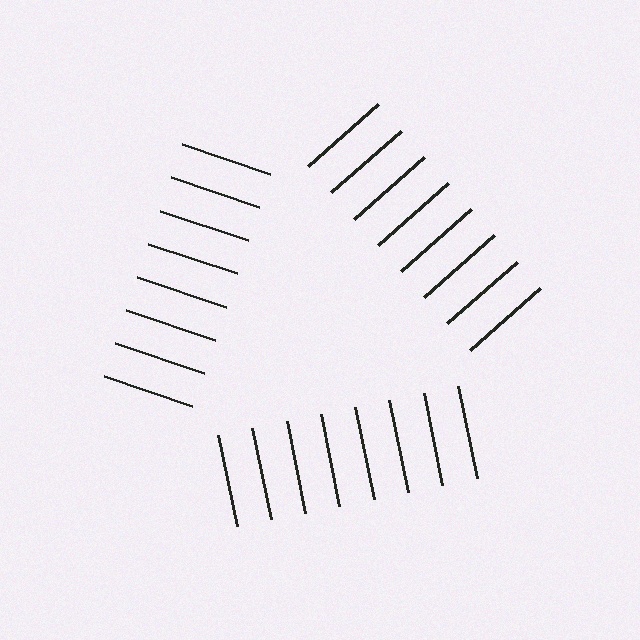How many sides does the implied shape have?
3 sides — the line-ends trace a triangle.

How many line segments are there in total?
24 — 8 along each of the 3 edges.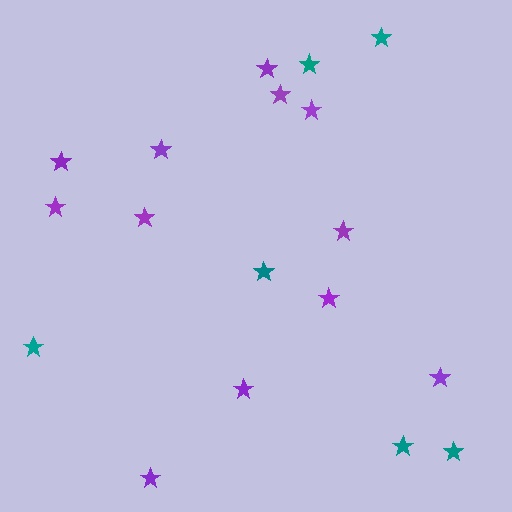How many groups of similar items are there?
There are 2 groups: one group of purple stars (12) and one group of teal stars (6).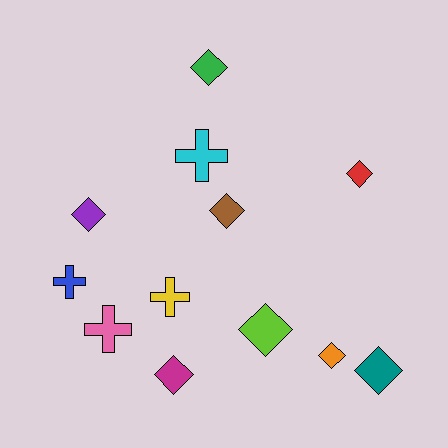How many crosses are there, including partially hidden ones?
There are 4 crosses.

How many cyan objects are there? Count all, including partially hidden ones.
There is 1 cyan object.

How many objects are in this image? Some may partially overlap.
There are 12 objects.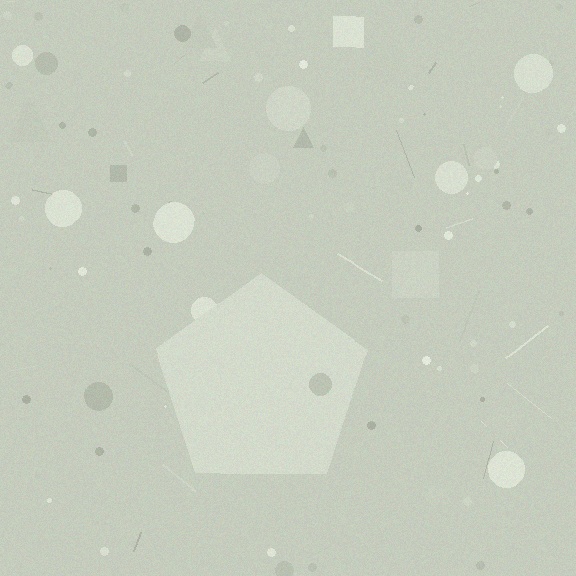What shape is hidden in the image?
A pentagon is hidden in the image.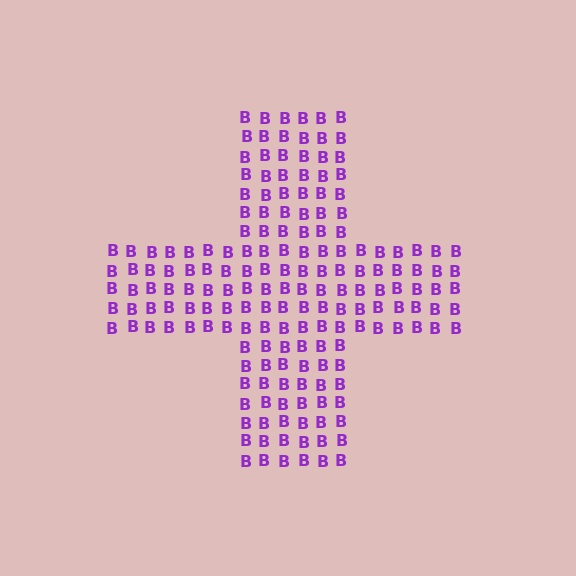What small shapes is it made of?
It is made of small letter B's.